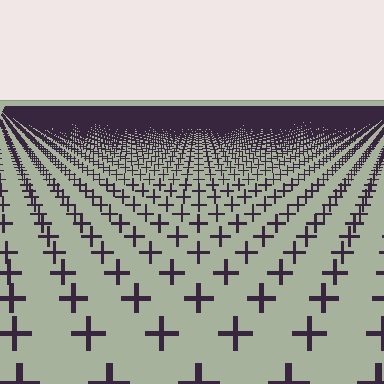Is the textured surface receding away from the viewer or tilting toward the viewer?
The surface is receding away from the viewer. Texture elements get smaller and denser toward the top.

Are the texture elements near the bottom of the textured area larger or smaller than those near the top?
Larger. Near the bottom, elements are closer to the viewer and appear at a bigger on-screen size.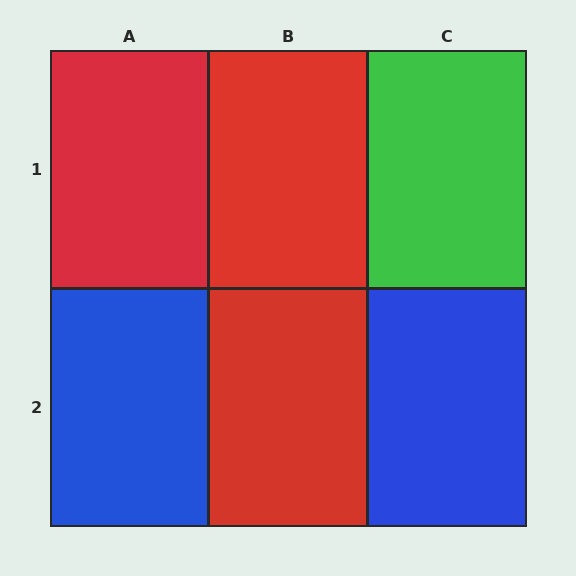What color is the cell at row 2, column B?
Red.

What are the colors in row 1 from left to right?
Red, red, green.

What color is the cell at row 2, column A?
Blue.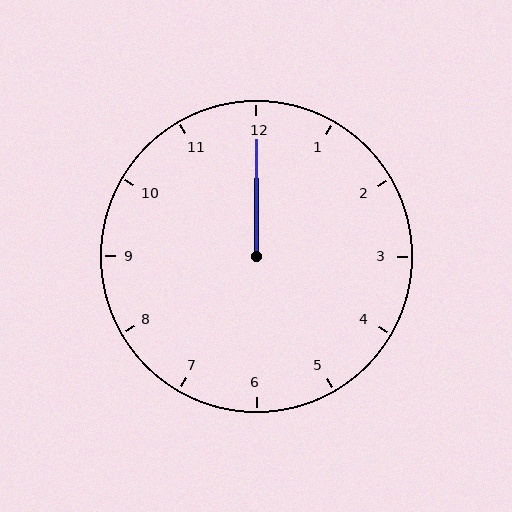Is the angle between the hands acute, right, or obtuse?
It is acute.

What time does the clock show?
12:00.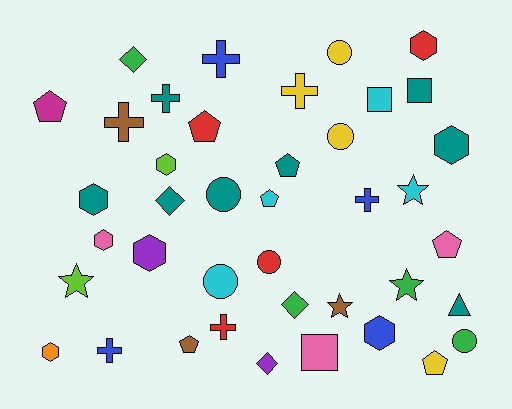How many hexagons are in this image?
There are 8 hexagons.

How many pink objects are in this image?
There are 3 pink objects.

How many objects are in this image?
There are 40 objects.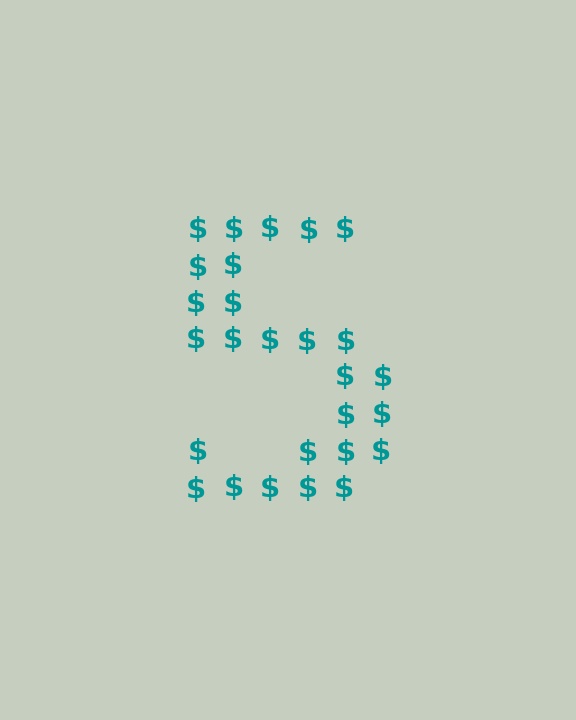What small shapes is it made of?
It is made of small dollar signs.